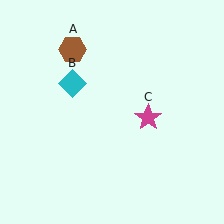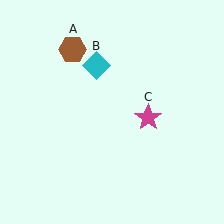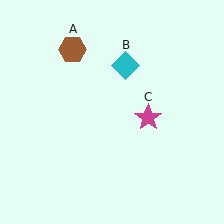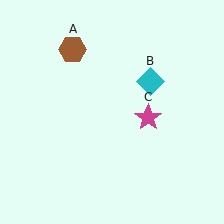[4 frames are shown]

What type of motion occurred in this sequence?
The cyan diamond (object B) rotated clockwise around the center of the scene.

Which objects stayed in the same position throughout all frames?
Brown hexagon (object A) and magenta star (object C) remained stationary.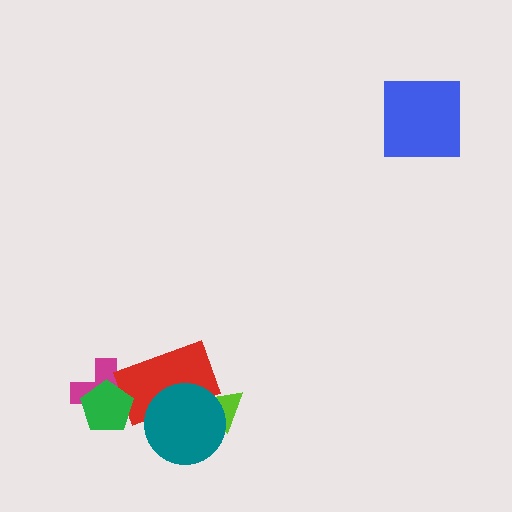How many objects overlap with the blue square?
0 objects overlap with the blue square.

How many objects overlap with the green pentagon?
2 objects overlap with the green pentagon.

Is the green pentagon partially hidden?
No, no other shape covers it.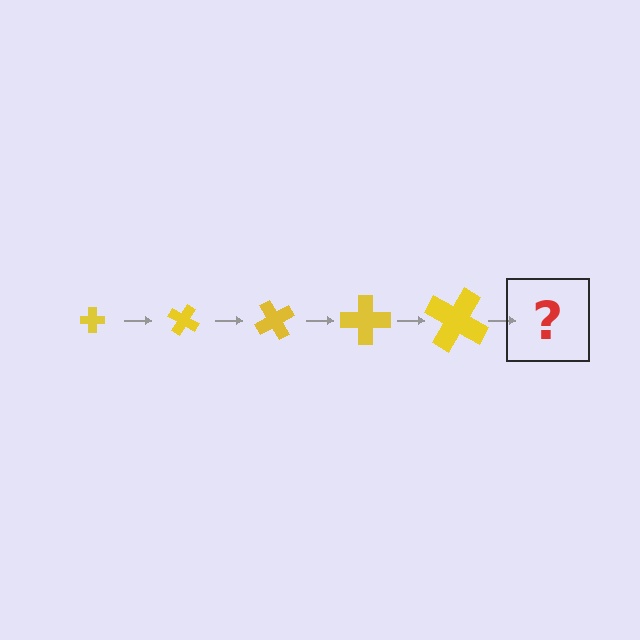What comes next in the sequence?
The next element should be a cross, larger than the previous one and rotated 150 degrees from the start.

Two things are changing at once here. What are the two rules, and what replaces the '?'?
The two rules are that the cross grows larger each step and it rotates 30 degrees each step. The '?' should be a cross, larger than the previous one and rotated 150 degrees from the start.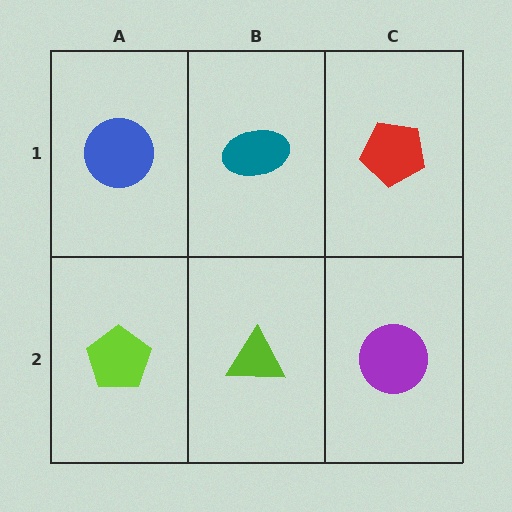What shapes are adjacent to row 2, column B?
A teal ellipse (row 1, column B), a lime pentagon (row 2, column A), a purple circle (row 2, column C).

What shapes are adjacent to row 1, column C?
A purple circle (row 2, column C), a teal ellipse (row 1, column B).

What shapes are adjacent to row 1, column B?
A lime triangle (row 2, column B), a blue circle (row 1, column A), a red pentagon (row 1, column C).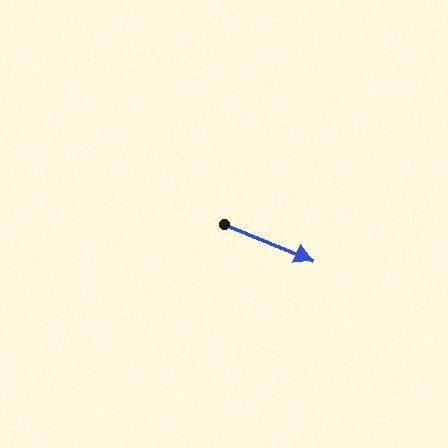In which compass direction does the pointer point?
East.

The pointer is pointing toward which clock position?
Roughly 4 o'clock.